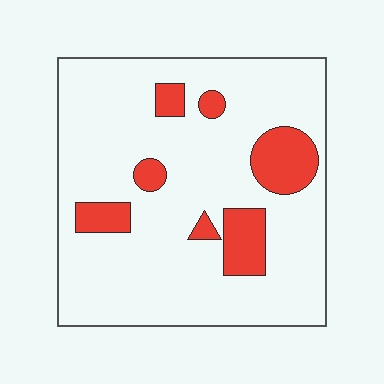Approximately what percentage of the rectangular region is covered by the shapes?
Approximately 15%.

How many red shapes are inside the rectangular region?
7.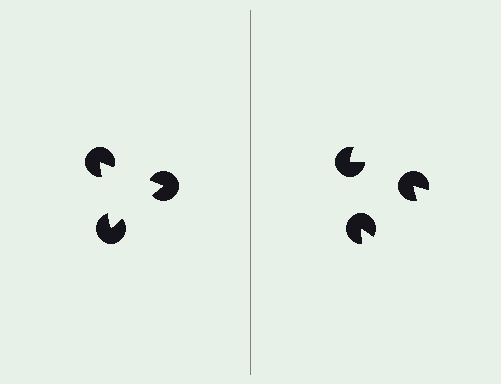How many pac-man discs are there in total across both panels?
6 — 3 on each side.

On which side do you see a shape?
An illusory triangle appears on the left side. On the right side the wedge cuts are rotated, so no coherent shape forms.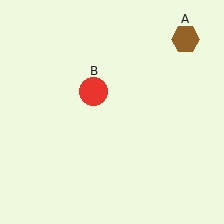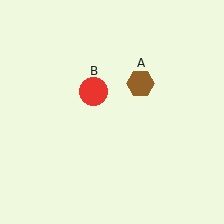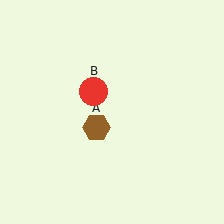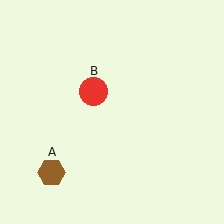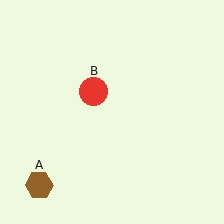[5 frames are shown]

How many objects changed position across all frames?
1 object changed position: brown hexagon (object A).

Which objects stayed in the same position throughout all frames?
Red circle (object B) remained stationary.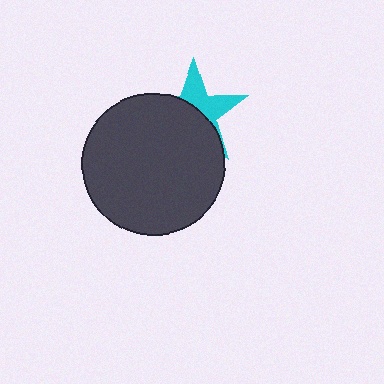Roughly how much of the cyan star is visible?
A small part of it is visible (roughly 40%).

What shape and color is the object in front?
The object in front is a dark gray circle.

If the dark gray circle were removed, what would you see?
You would see the complete cyan star.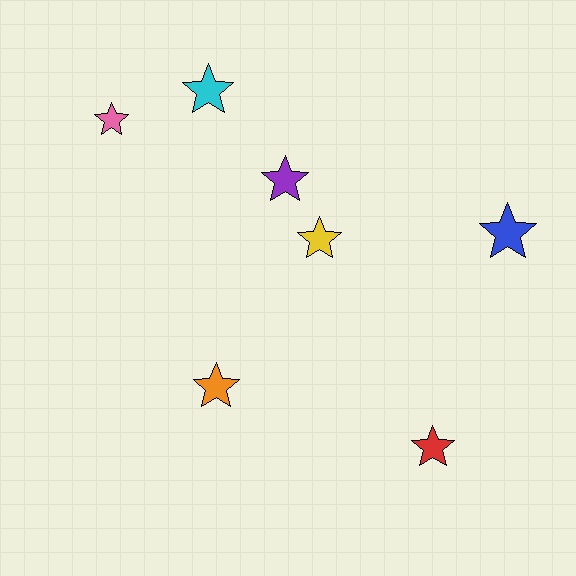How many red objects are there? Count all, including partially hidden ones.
There is 1 red object.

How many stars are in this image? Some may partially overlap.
There are 7 stars.